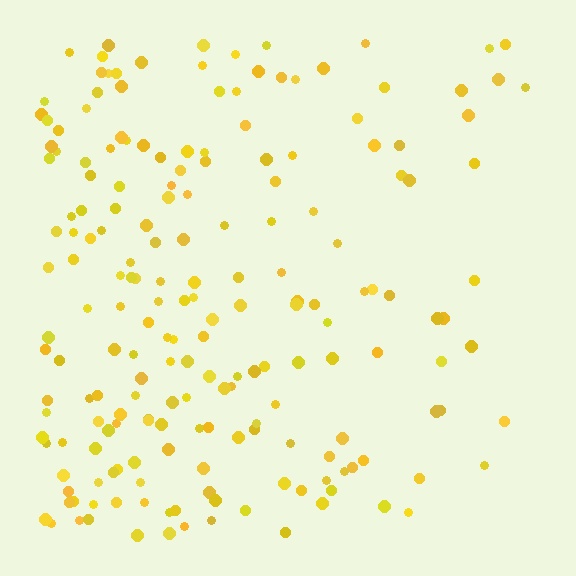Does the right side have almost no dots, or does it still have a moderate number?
Still a moderate number, just noticeably fewer than the left.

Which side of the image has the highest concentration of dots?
The left.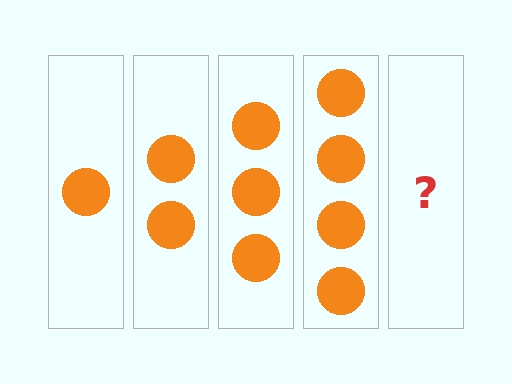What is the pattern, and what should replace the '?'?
The pattern is that each step adds one more circle. The '?' should be 5 circles.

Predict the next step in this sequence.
The next step is 5 circles.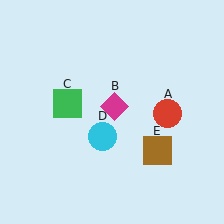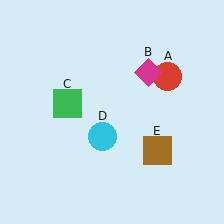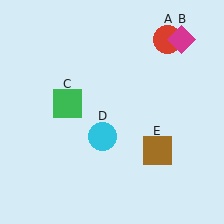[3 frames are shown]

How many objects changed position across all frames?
2 objects changed position: red circle (object A), magenta diamond (object B).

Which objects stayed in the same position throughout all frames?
Green square (object C) and cyan circle (object D) and brown square (object E) remained stationary.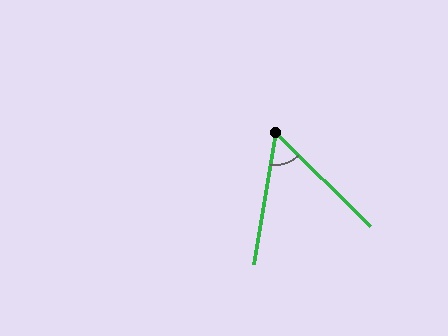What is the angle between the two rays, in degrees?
Approximately 55 degrees.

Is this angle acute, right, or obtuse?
It is acute.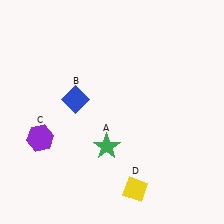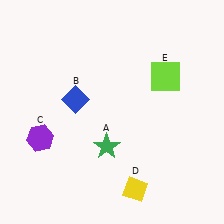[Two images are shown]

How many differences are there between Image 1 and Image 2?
There is 1 difference between the two images.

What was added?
A lime square (E) was added in Image 2.